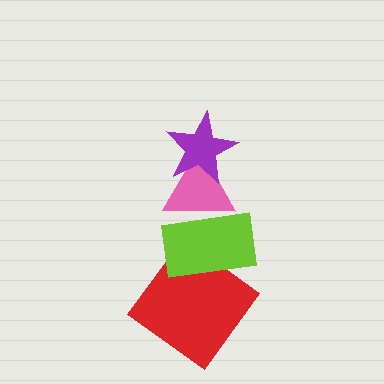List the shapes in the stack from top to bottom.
From top to bottom: the purple star, the pink triangle, the lime rectangle, the red diamond.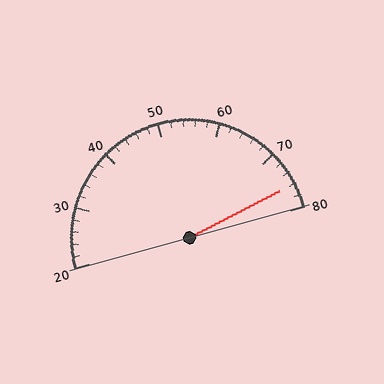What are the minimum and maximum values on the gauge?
The gauge ranges from 20 to 80.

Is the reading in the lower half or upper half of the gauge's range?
The reading is in the upper half of the range (20 to 80).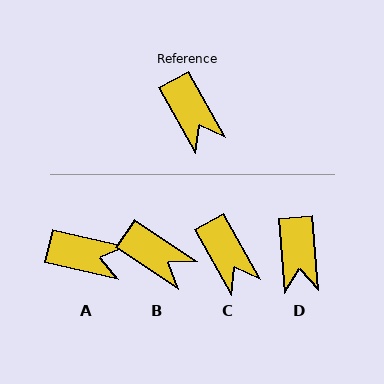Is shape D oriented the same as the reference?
No, it is off by about 24 degrees.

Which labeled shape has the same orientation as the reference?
C.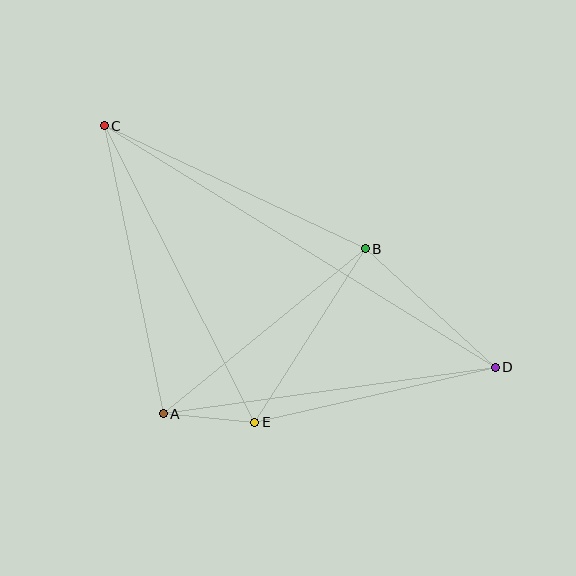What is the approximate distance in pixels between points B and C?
The distance between B and C is approximately 288 pixels.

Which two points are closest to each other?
Points A and E are closest to each other.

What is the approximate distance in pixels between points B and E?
The distance between B and E is approximately 206 pixels.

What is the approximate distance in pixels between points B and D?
The distance between B and D is approximately 176 pixels.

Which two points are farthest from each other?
Points C and D are farthest from each other.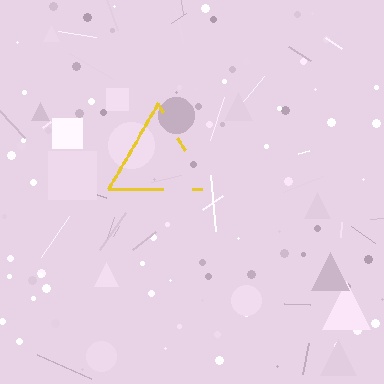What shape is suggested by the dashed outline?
The dashed outline suggests a triangle.